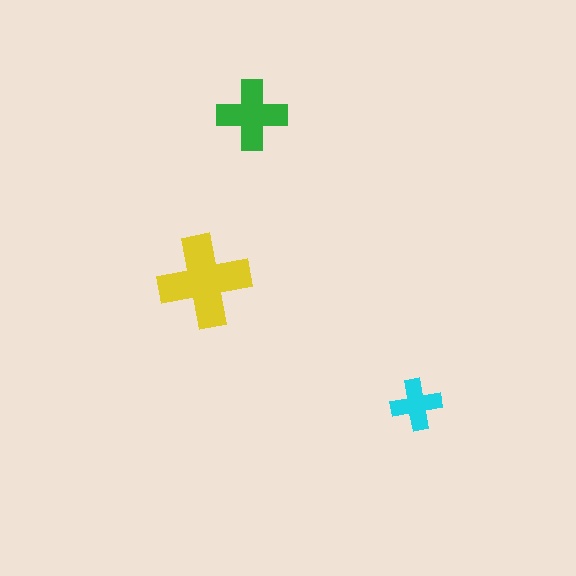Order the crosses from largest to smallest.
the yellow one, the green one, the cyan one.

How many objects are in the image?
There are 3 objects in the image.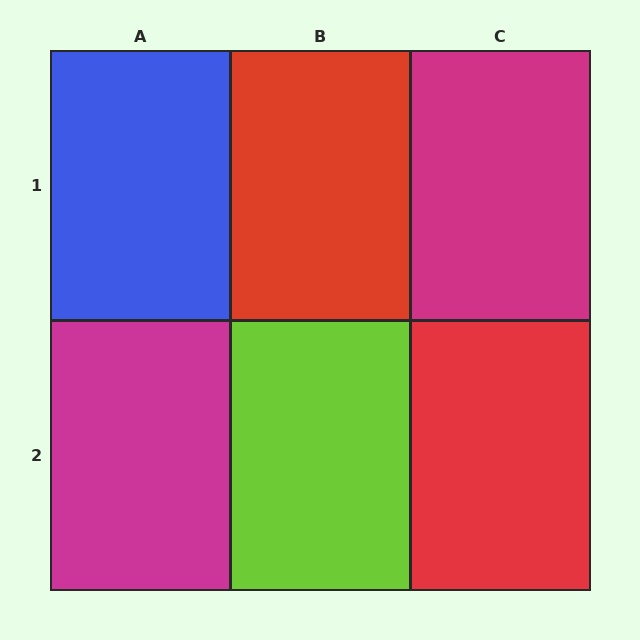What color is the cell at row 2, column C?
Red.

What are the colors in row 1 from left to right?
Blue, red, magenta.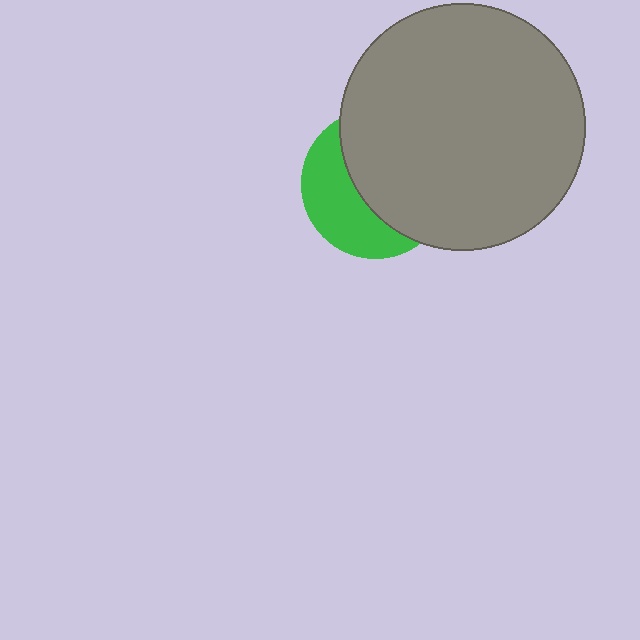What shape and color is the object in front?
The object in front is a gray circle.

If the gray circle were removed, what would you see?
You would see the complete green circle.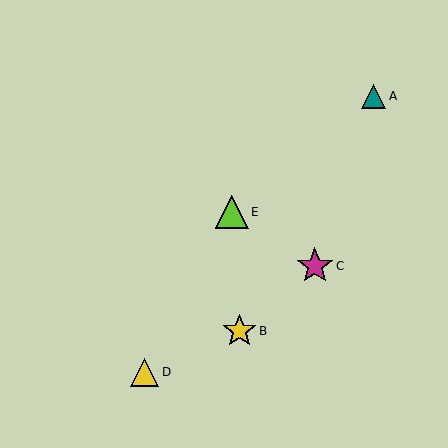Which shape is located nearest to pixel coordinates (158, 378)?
The yellow triangle (labeled D) at (144, 372) is nearest to that location.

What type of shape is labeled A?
Shape A is a teal triangle.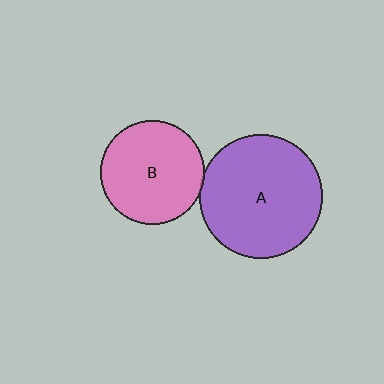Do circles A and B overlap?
Yes.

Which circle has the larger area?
Circle A (purple).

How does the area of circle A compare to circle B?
Approximately 1.4 times.